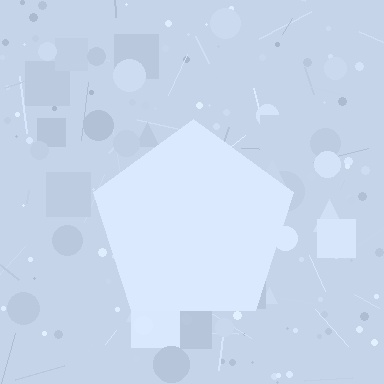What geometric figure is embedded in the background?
A pentagon is embedded in the background.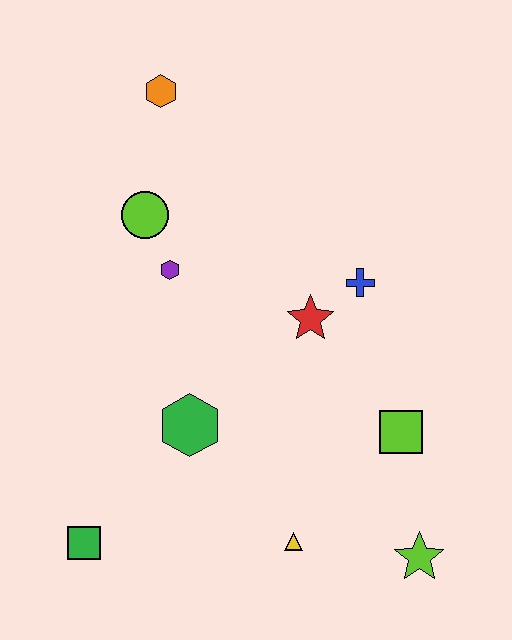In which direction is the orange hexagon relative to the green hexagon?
The orange hexagon is above the green hexagon.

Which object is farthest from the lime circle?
The lime star is farthest from the lime circle.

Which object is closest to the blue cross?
The red star is closest to the blue cross.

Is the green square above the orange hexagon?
No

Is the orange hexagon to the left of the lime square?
Yes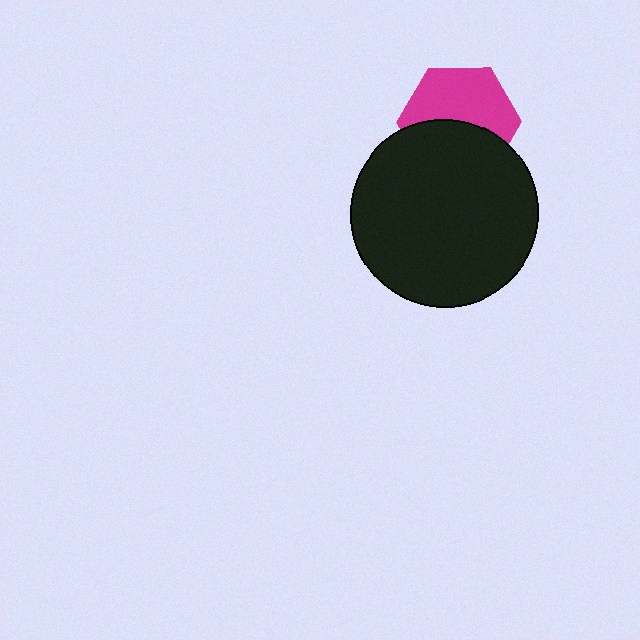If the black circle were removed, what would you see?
You would see the complete magenta hexagon.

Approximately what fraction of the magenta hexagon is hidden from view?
Roughly 46% of the magenta hexagon is hidden behind the black circle.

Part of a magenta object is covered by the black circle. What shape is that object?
It is a hexagon.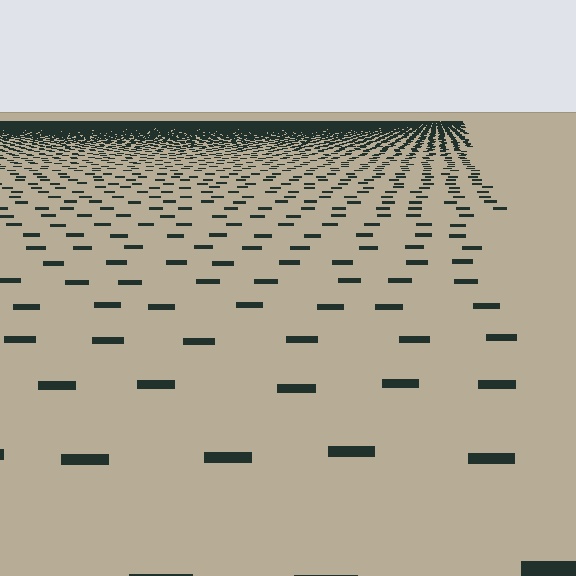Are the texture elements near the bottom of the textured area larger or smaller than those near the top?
Larger. Near the bottom, elements are closer to the viewer and appear at a bigger on-screen size.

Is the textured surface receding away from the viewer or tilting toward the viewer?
The surface is receding away from the viewer. Texture elements get smaller and denser toward the top.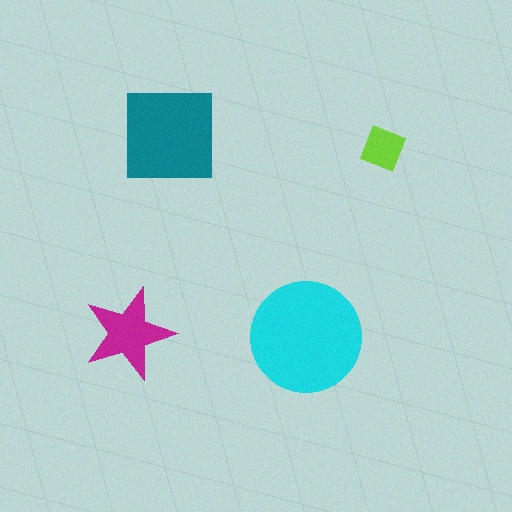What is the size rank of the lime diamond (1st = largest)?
4th.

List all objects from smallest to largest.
The lime diamond, the magenta star, the teal square, the cyan circle.